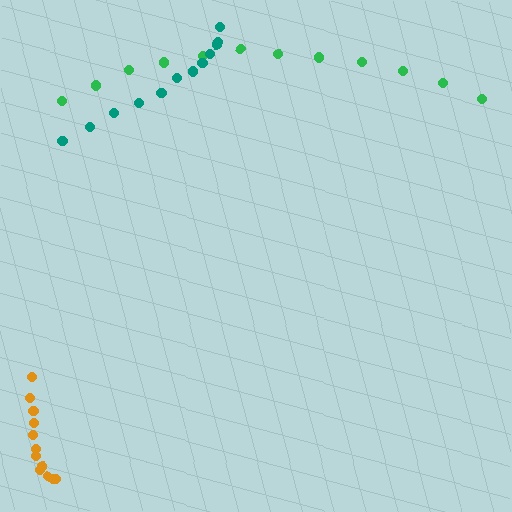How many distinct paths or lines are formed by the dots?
There are 3 distinct paths.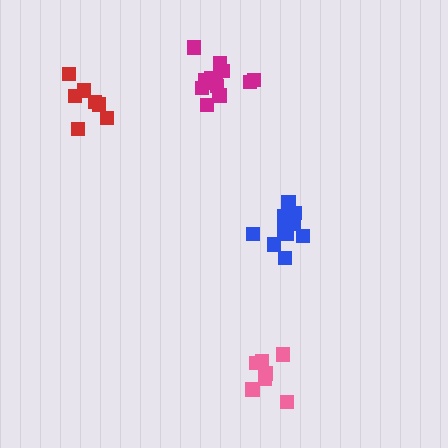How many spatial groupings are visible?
There are 4 spatial groupings.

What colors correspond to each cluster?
The clusters are colored: pink, red, magenta, blue.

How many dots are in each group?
Group 1: 7 dots, Group 2: 7 dots, Group 3: 12 dots, Group 4: 11 dots (37 total).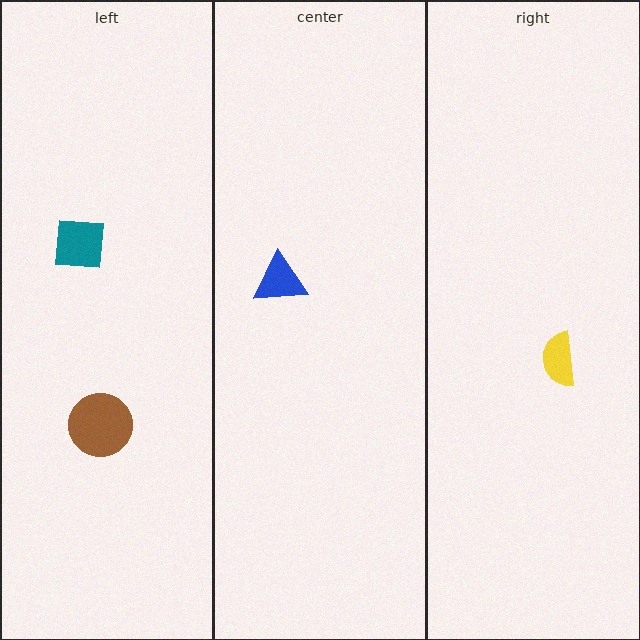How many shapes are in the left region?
2.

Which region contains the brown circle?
The left region.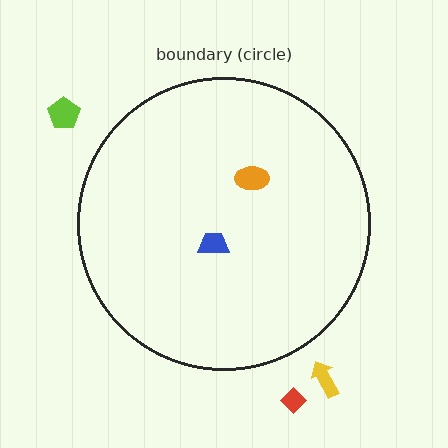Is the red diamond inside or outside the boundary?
Outside.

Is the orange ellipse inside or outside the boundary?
Inside.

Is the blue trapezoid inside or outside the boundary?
Inside.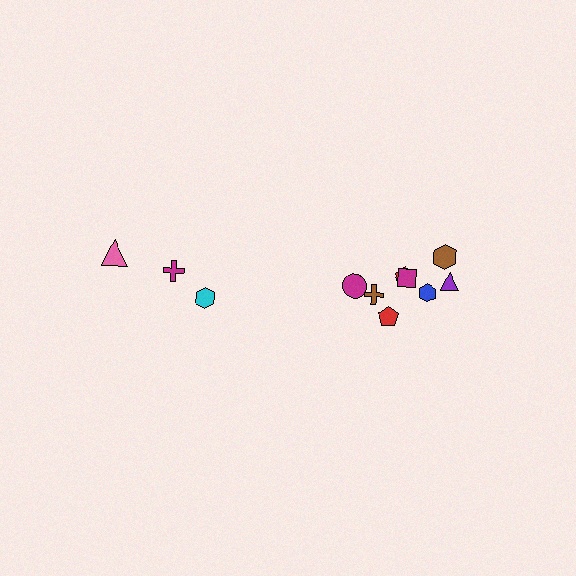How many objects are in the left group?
There are 3 objects.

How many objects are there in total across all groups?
There are 11 objects.